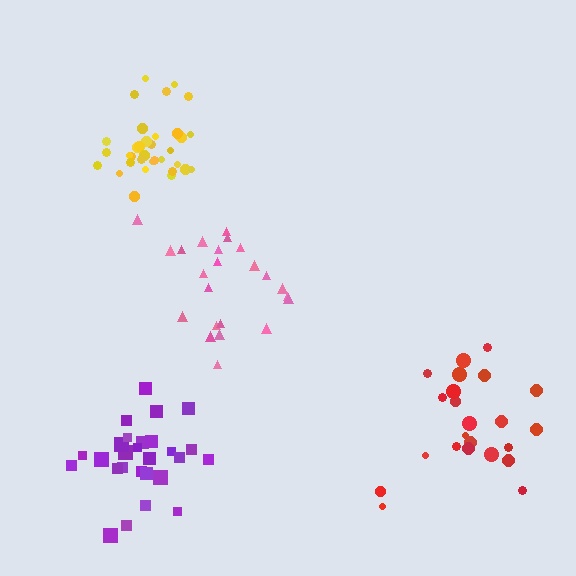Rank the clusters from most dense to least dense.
yellow, purple, pink, red.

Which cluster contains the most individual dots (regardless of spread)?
Yellow (34).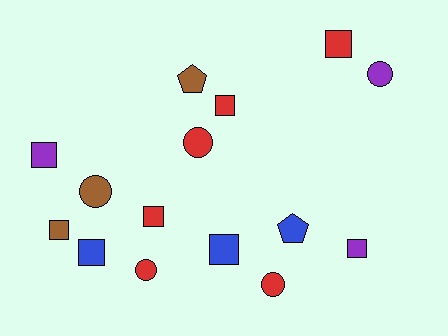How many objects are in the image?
There are 15 objects.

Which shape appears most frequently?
Square, with 8 objects.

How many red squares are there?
There are 3 red squares.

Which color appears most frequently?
Red, with 6 objects.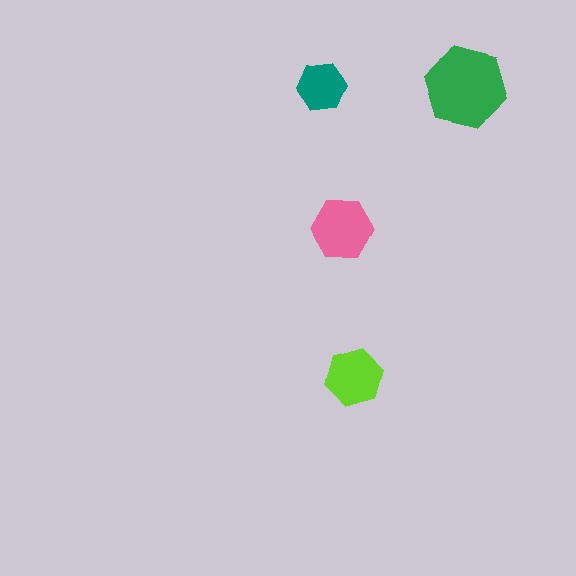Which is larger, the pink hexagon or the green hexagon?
The green one.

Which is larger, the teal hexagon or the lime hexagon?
The lime one.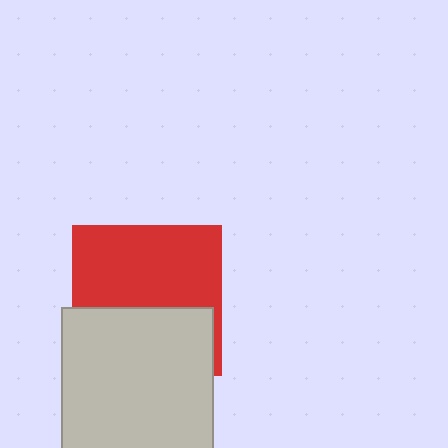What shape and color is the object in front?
The object in front is a light gray square.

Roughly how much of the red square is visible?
About half of it is visible (roughly 57%).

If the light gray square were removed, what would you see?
You would see the complete red square.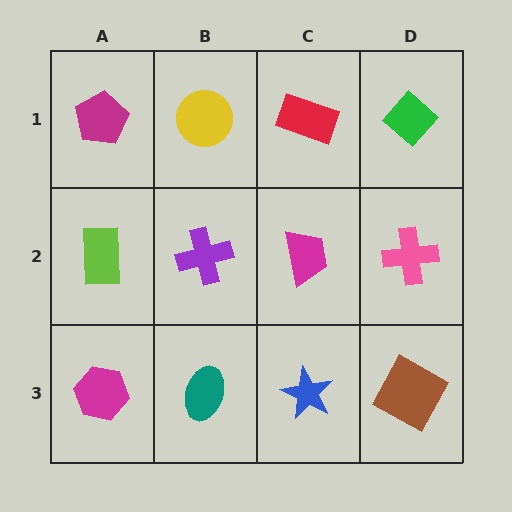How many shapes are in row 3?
4 shapes.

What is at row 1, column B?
A yellow circle.